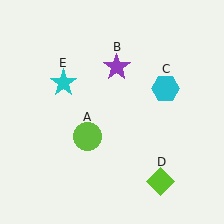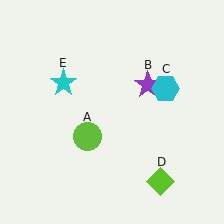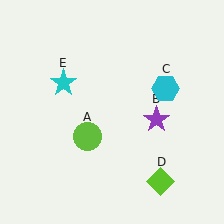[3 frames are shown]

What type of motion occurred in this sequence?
The purple star (object B) rotated clockwise around the center of the scene.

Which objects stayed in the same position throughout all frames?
Lime circle (object A) and cyan hexagon (object C) and lime diamond (object D) and cyan star (object E) remained stationary.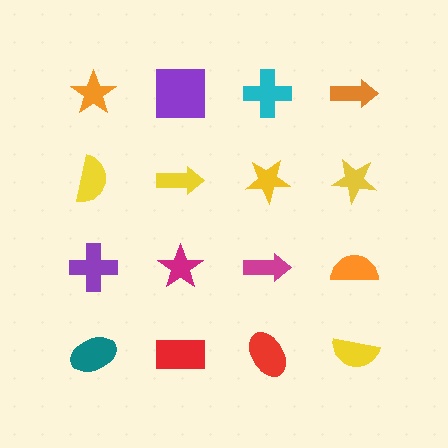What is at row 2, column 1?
A yellow semicircle.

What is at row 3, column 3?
A magenta arrow.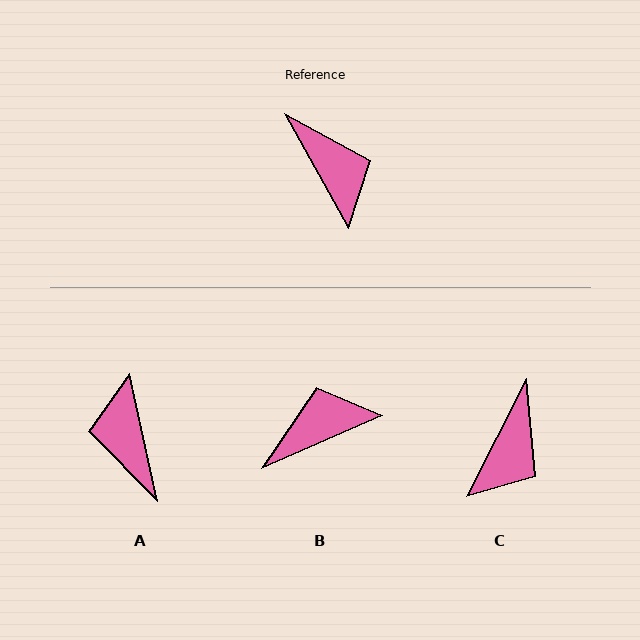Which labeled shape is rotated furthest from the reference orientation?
A, about 163 degrees away.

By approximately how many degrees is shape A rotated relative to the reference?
Approximately 163 degrees counter-clockwise.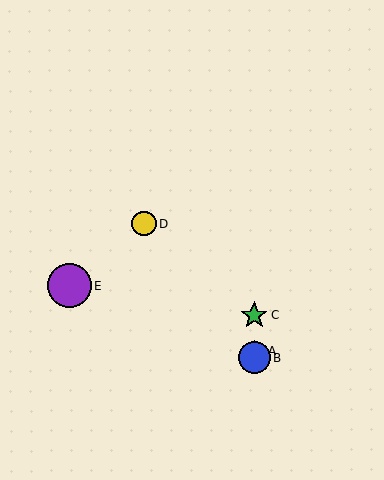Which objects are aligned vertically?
Objects A, B, C are aligned vertically.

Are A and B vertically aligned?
Yes, both are at x≈254.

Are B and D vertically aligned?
No, B is at x≈254 and D is at x≈144.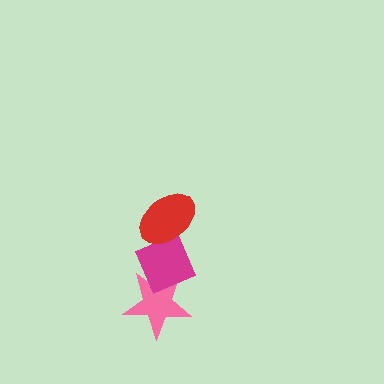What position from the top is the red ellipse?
The red ellipse is 1st from the top.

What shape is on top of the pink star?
The magenta diamond is on top of the pink star.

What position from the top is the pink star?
The pink star is 3rd from the top.